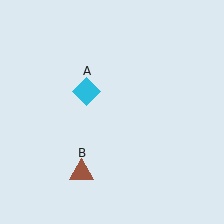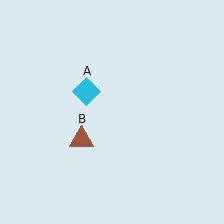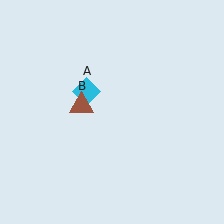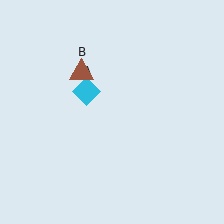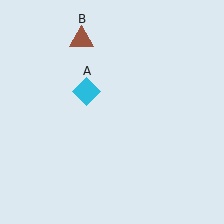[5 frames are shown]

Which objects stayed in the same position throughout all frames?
Cyan diamond (object A) remained stationary.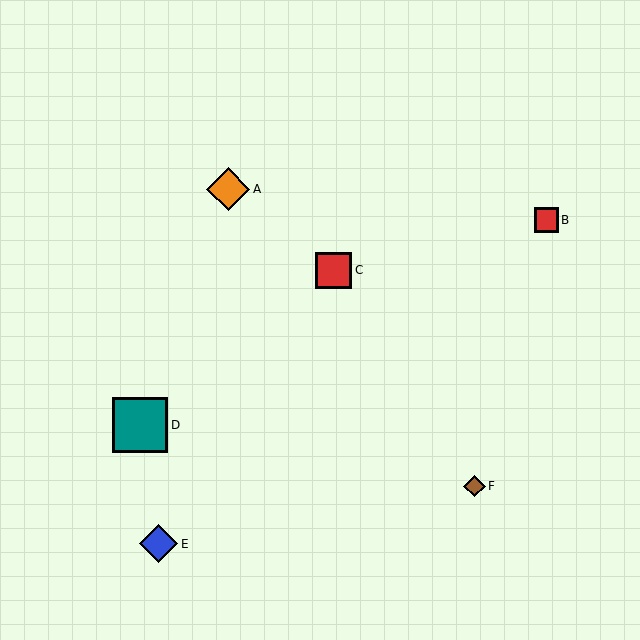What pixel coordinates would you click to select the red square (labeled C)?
Click at (334, 270) to select the red square C.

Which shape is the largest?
The teal square (labeled D) is the largest.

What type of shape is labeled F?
Shape F is a brown diamond.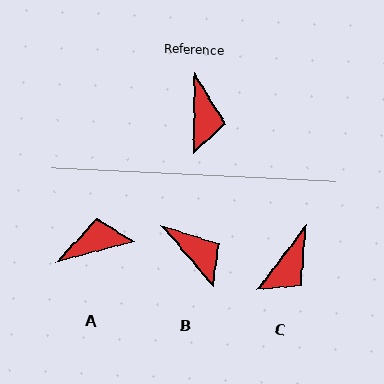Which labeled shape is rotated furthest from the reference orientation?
A, about 105 degrees away.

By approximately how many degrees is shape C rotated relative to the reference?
Approximately 36 degrees clockwise.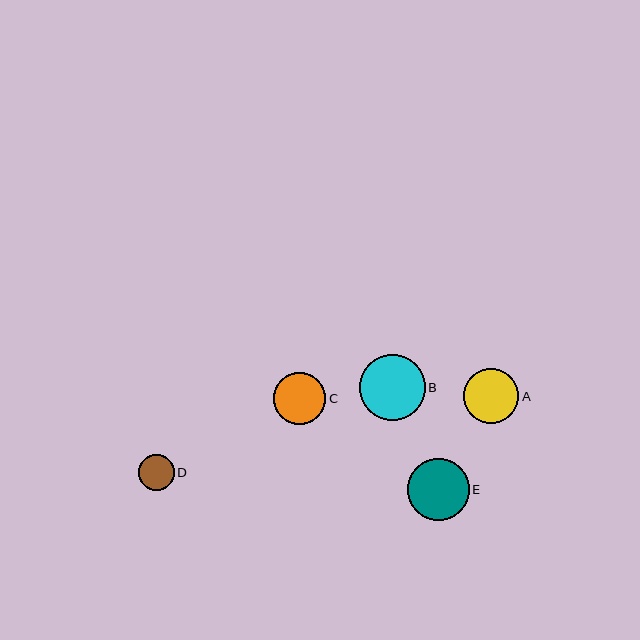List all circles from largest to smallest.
From largest to smallest: B, E, A, C, D.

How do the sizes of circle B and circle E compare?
Circle B and circle E are approximately the same size.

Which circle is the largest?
Circle B is the largest with a size of approximately 66 pixels.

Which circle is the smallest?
Circle D is the smallest with a size of approximately 35 pixels.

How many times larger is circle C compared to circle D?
Circle C is approximately 1.5 times the size of circle D.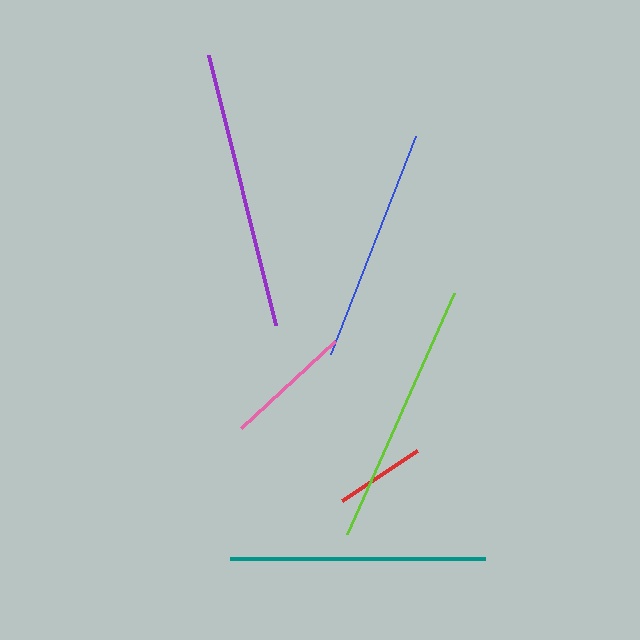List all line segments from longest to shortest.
From longest to shortest: purple, lime, teal, blue, pink, red.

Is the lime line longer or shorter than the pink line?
The lime line is longer than the pink line.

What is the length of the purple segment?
The purple segment is approximately 279 pixels long.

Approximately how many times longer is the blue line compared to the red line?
The blue line is approximately 2.6 times the length of the red line.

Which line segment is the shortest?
The red line is the shortest at approximately 90 pixels.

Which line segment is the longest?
The purple line is the longest at approximately 279 pixels.